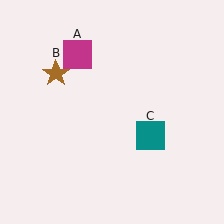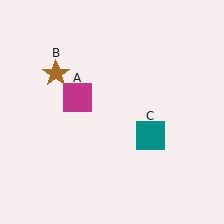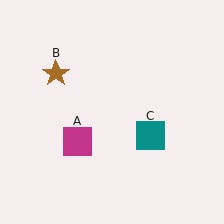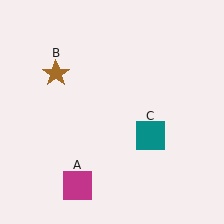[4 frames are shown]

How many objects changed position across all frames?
1 object changed position: magenta square (object A).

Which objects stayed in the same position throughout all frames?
Brown star (object B) and teal square (object C) remained stationary.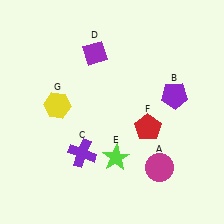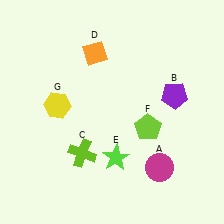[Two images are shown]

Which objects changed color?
C changed from purple to lime. D changed from purple to orange. F changed from red to lime.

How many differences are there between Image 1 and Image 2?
There are 3 differences between the two images.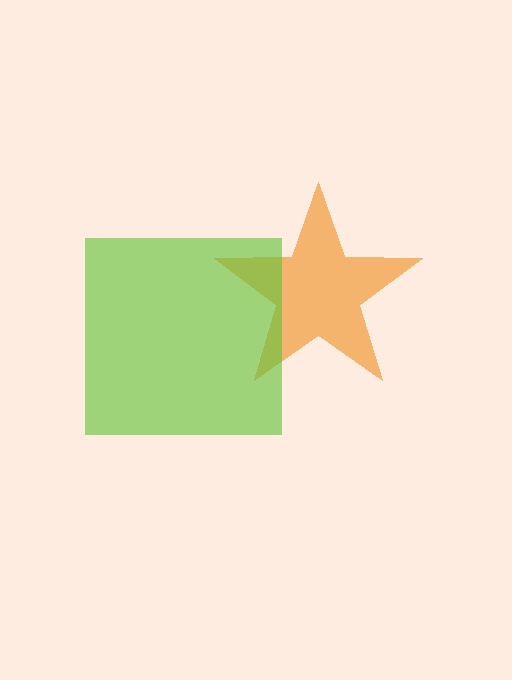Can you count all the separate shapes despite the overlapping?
Yes, there are 2 separate shapes.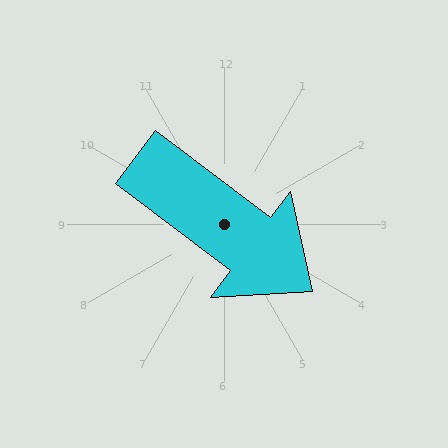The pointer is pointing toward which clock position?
Roughly 4 o'clock.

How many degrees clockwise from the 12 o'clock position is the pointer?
Approximately 127 degrees.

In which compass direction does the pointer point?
Southeast.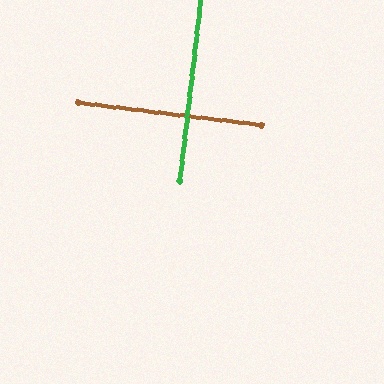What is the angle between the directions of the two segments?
Approximately 90 degrees.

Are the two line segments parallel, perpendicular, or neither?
Perpendicular — they meet at approximately 90°.